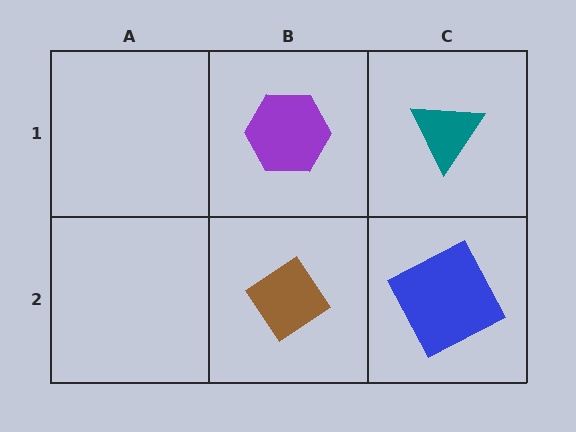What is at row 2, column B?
A brown diamond.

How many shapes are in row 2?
2 shapes.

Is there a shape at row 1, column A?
No, that cell is empty.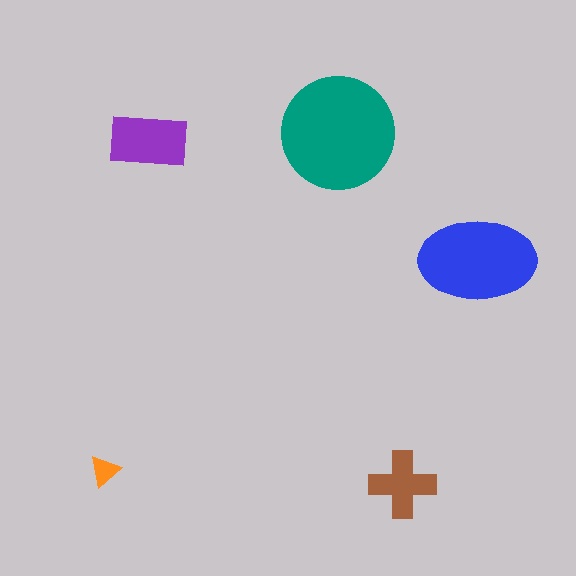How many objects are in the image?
There are 5 objects in the image.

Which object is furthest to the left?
The orange triangle is leftmost.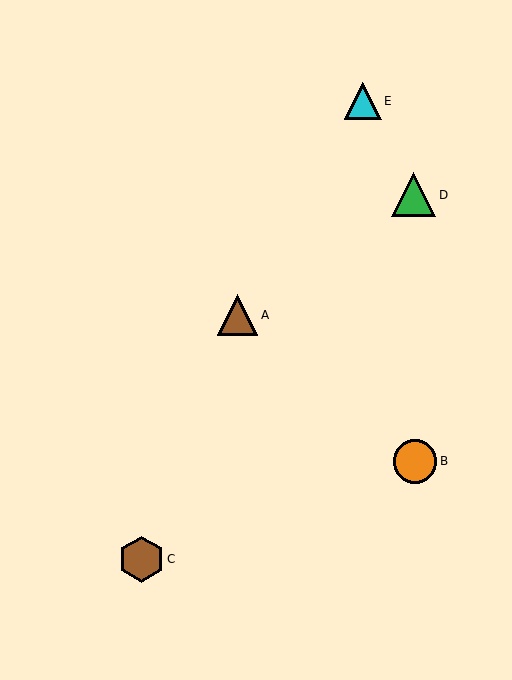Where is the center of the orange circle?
The center of the orange circle is at (415, 461).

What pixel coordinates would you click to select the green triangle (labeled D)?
Click at (414, 195) to select the green triangle D.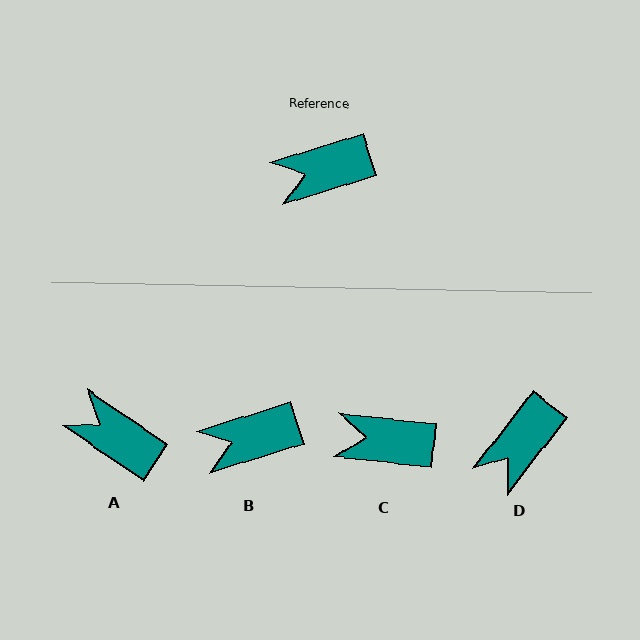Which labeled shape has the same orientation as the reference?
B.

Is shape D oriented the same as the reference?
No, it is off by about 35 degrees.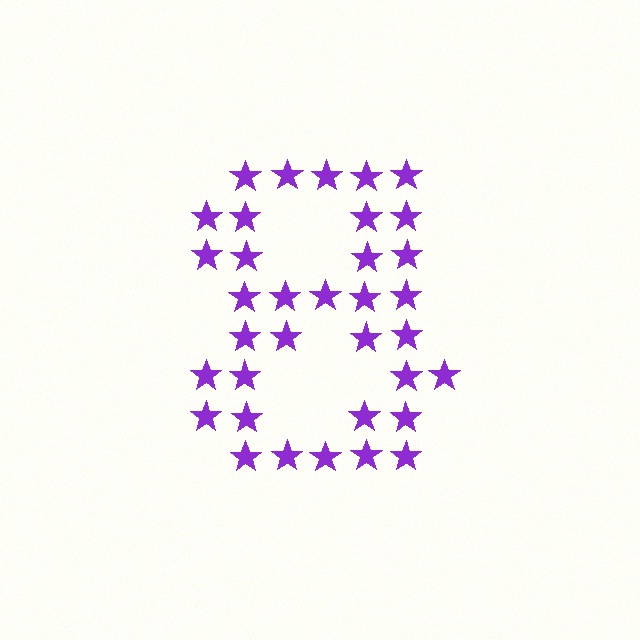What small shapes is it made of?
It is made of small stars.